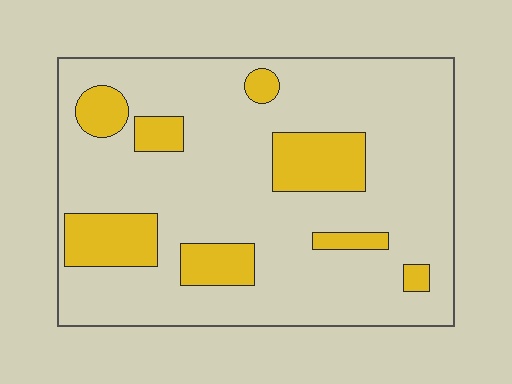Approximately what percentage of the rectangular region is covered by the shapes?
Approximately 20%.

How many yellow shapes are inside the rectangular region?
8.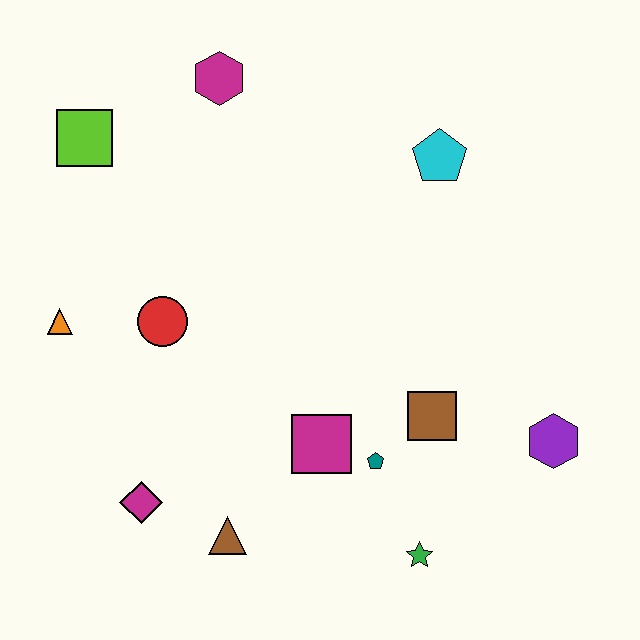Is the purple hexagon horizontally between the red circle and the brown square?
No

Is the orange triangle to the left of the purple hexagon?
Yes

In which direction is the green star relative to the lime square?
The green star is below the lime square.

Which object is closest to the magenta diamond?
The brown triangle is closest to the magenta diamond.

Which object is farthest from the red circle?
The purple hexagon is farthest from the red circle.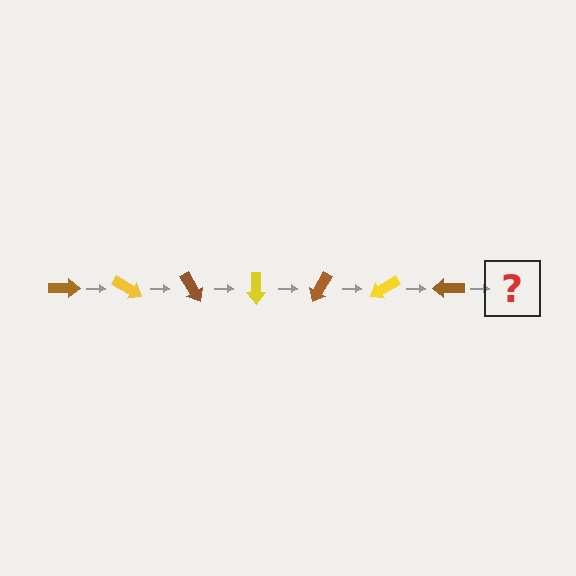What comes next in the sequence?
The next element should be a yellow arrow, rotated 210 degrees from the start.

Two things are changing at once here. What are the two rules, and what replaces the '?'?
The two rules are that it rotates 30 degrees each step and the color cycles through brown and yellow. The '?' should be a yellow arrow, rotated 210 degrees from the start.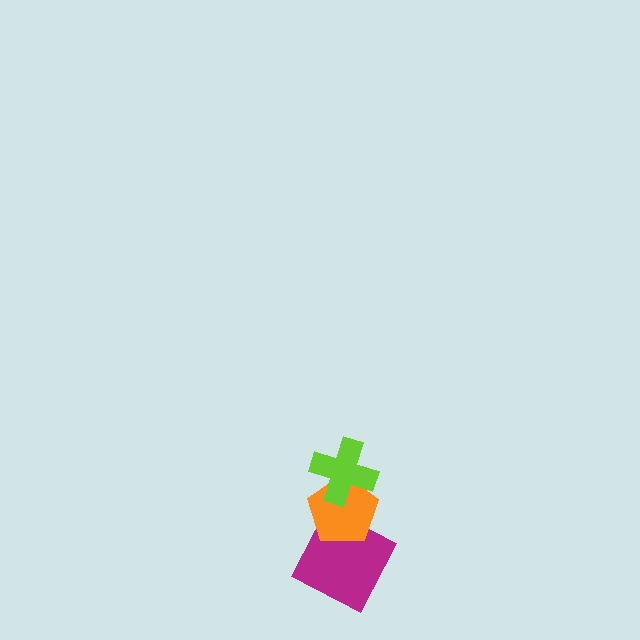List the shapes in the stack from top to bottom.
From top to bottom: the lime cross, the orange pentagon, the magenta square.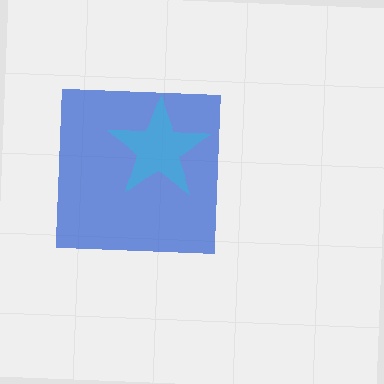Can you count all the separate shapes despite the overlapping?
Yes, there are 2 separate shapes.